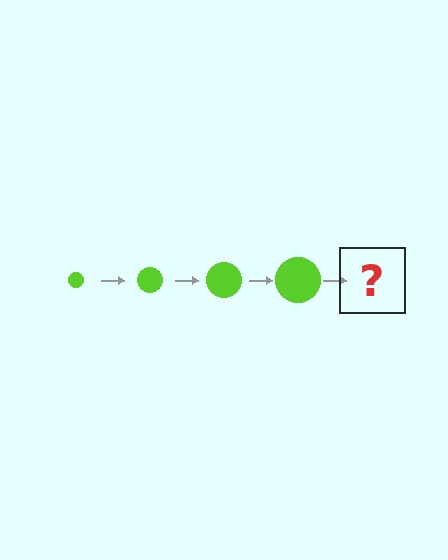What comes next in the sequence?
The next element should be a lime circle, larger than the previous one.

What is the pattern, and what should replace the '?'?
The pattern is that the circle gets progressively larger each step. The '?' should be a lime circle, larger than the previous one.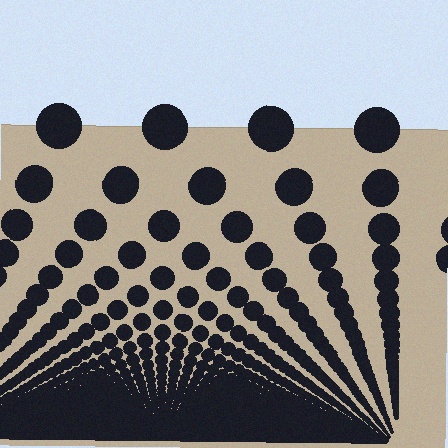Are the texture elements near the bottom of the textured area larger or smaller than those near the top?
Smaller. The gradient is inverted — elements near the bottom are smaller and denser.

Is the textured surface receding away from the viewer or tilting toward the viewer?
The surface appears to tilt toward the viewer. Texture elements get larger and sparser toward the top.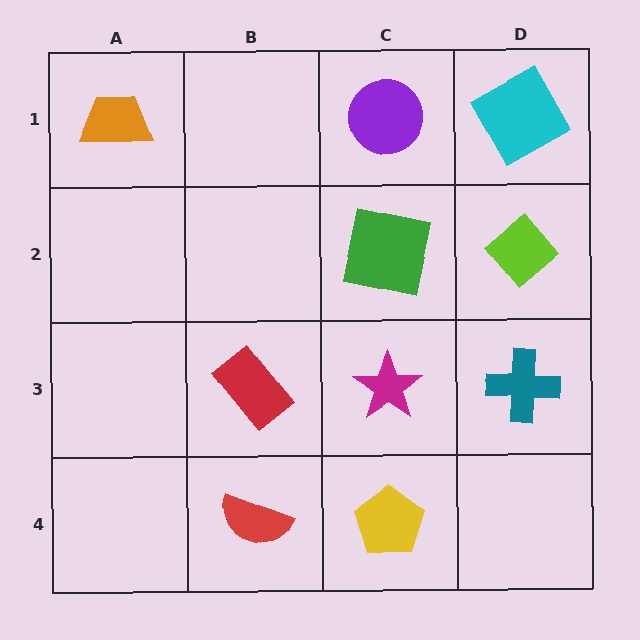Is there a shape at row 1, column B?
No, that cell is empty.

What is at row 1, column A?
An orange trapezoid.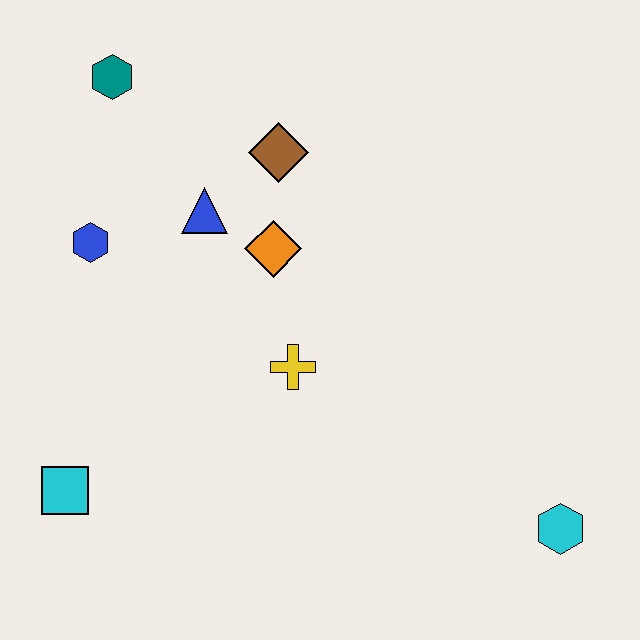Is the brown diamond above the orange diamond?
Yes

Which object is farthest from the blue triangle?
The cyan hexagon is farthest from the blue triangle.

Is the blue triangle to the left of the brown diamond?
Yes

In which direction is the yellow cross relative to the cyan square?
The yellow cross is to the right of the cyan square.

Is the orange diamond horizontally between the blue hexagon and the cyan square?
No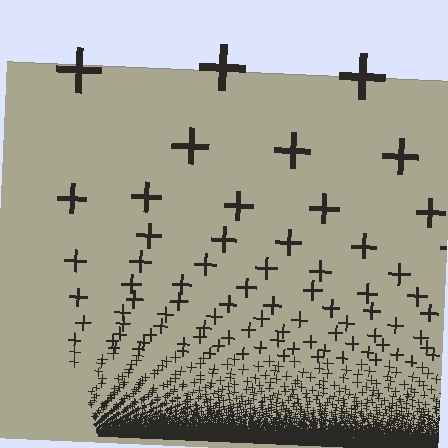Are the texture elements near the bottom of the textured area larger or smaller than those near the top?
Smaller. The gradient is inverted — elements near the bottom are smaller and denser.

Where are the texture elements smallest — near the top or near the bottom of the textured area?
Near the bottom.